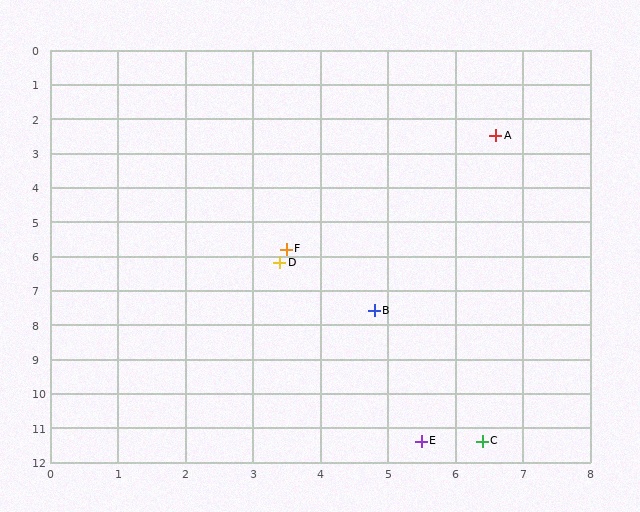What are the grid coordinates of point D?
Point D is at approximately (3.4, 6.2).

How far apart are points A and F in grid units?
Points A and F are about 4.5 grid units apart.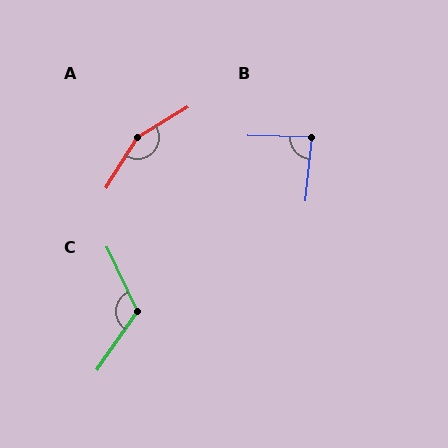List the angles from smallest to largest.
B (85°), C (120°), A (154°).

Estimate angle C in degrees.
Approximately 120 degrees.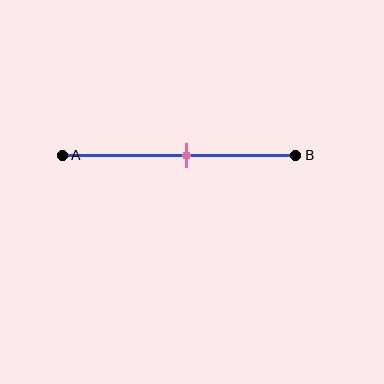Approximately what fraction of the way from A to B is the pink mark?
The pink mark is approximately 55% of the way from A to B.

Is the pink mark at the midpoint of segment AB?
No, the mark is at about 55% from A, not at the 50% midpoint.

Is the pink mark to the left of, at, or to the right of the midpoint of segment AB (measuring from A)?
The pink mark is to the right of the midpoint of segment AB.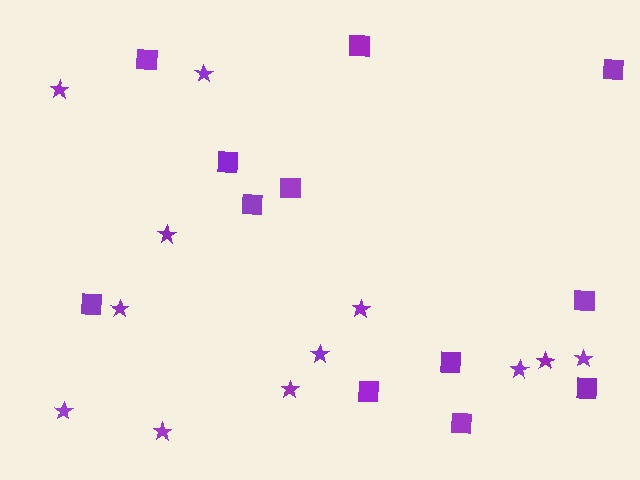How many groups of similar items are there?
There are 2 groups: one group of stars (12) and one group of squares (12).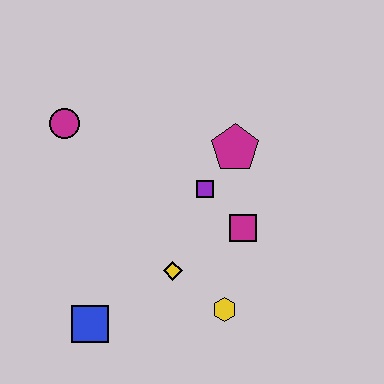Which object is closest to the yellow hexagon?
The yellow diamond is closest to the yellow hexagon.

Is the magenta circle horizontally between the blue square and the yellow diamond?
No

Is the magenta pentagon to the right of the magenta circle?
Yes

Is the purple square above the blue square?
Yes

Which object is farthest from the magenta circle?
The yellow hexagon is farthest from the magenta circle.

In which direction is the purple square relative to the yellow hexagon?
The purple square is above the yellow hexagon.